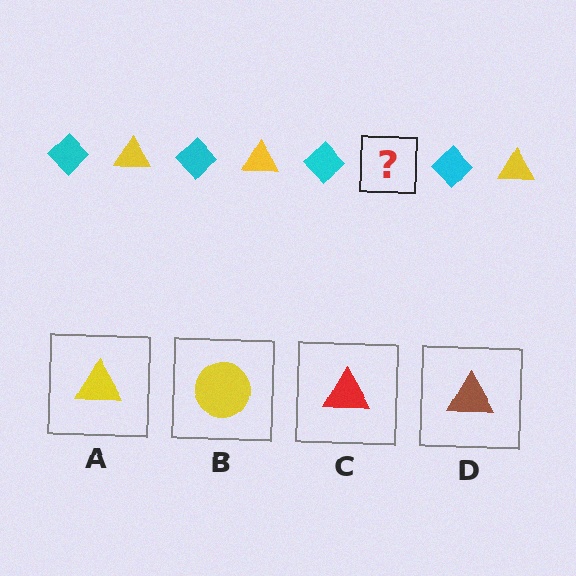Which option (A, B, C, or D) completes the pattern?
A.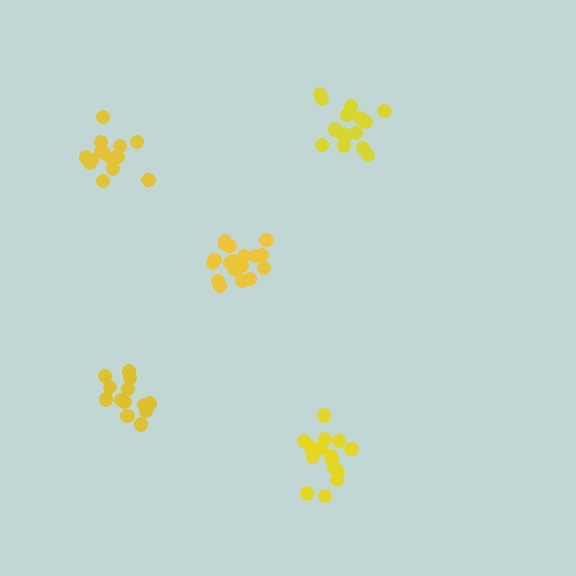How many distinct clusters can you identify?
There are 5 distinct clusters.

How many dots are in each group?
Group 1: 19 dots, Group 2: 16 dots, Group 3: 13 dots, Group 4: 15 dots, Group 5: 16 dots (79 total).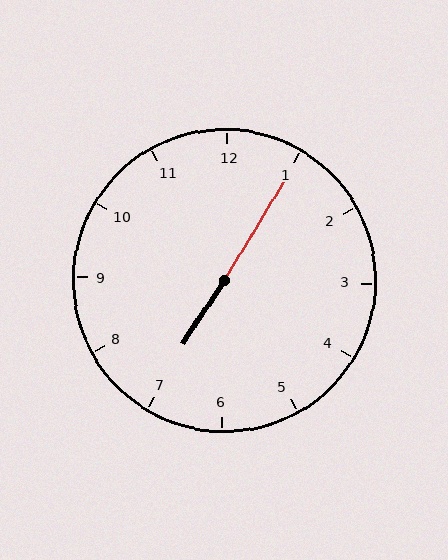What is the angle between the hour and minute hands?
Approximately 178 degrees.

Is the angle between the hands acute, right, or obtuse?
It is obtuse.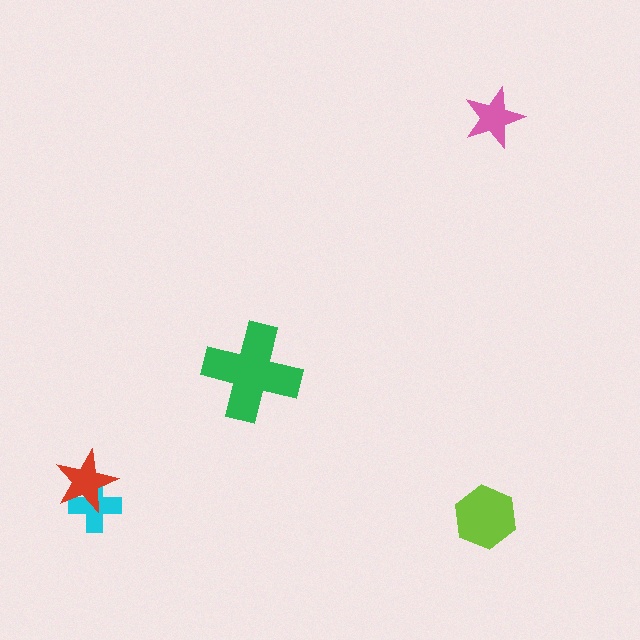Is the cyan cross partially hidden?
Yes, it is partially covered by another shape.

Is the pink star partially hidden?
No, no other shape covers it.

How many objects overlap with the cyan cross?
1 object overlaps with the cyan cross.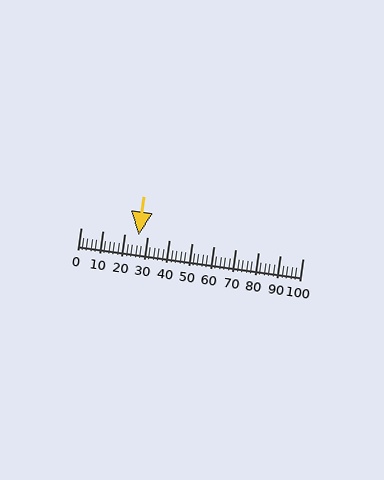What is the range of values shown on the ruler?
The ruler shows values from 0 to 100.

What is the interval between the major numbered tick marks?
The major tick marks are spaced 10 units apart.